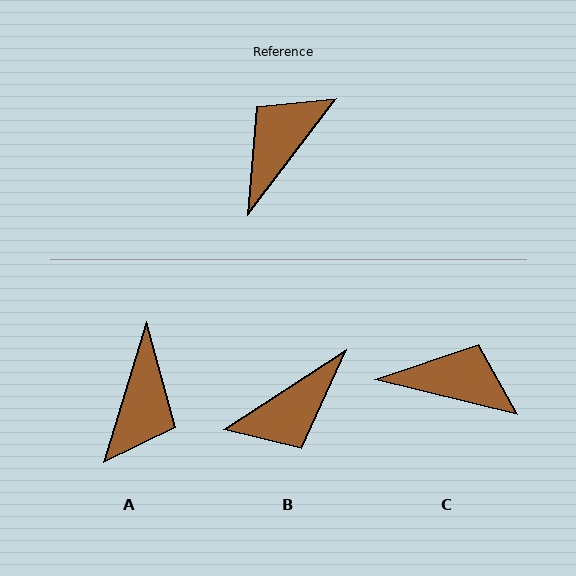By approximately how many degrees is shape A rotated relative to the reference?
Approximately 160 degrees clockwise.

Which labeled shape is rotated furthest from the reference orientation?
B, about 161 degrees away.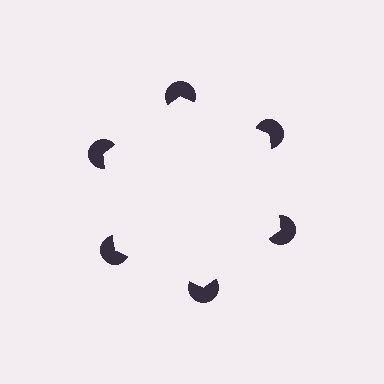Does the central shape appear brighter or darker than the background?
It typically appears slightly brighter than the background, even though no actual brightness change is drawn.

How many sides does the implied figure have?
6 sides.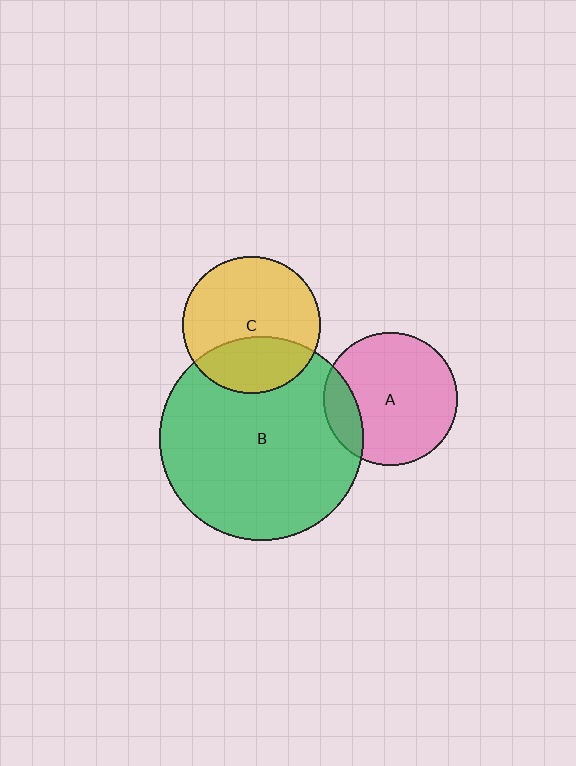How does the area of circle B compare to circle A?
Approximately 2.3 times.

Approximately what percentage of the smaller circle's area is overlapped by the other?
Approximately 15%.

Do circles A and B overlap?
Yes.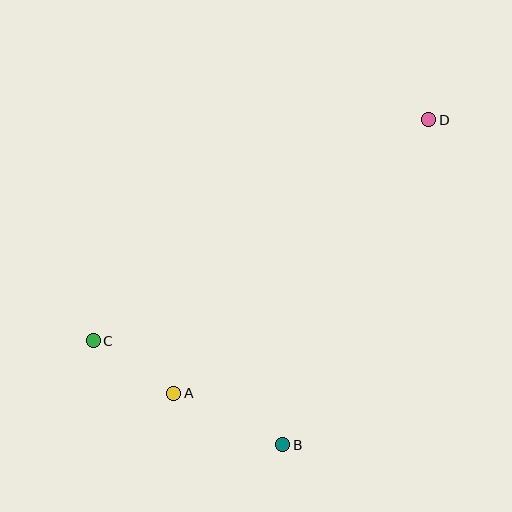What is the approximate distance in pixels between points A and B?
The distance between A and B is approximately 120 pixels.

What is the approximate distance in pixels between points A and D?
The distance between A and D is approximately 374 pixels.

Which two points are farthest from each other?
Points C and D are farthest from each other.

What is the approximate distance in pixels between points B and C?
The distance between B and C is approximately 216 pixels.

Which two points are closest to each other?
Points A and C are closest to each other.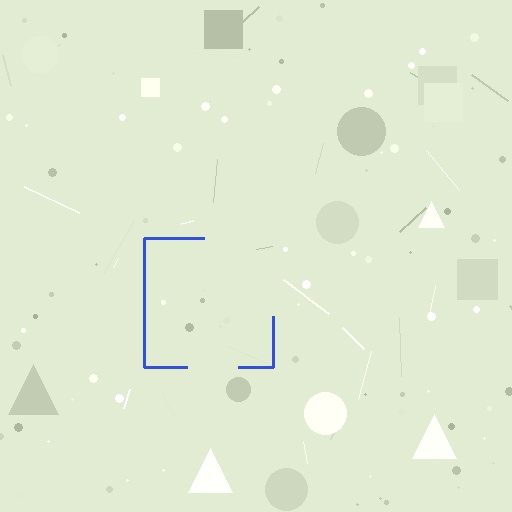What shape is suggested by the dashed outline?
The dashed outline suggests a square.